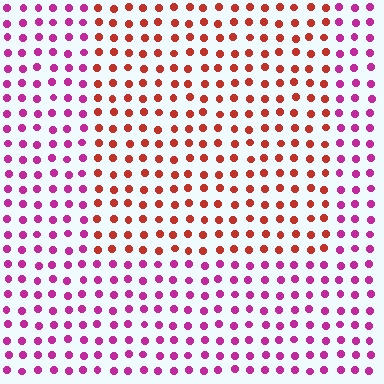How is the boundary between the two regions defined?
The boundary is defined purely by a slight shift in hue (about 49 degrees). Spacing, size, and orientation are identical on both sides.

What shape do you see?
I see a rectangle.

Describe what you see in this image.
The image is filled with small magenta elements in a uniform arrangement. A rectangle-shaped region is visible where the elements are tinted to a slightly different hue, forming a subtle color boundary.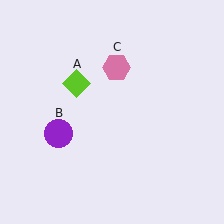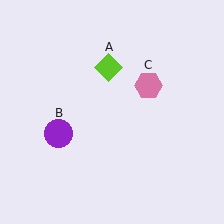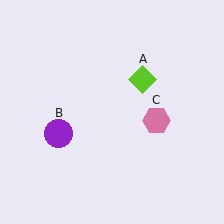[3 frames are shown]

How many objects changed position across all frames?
2 objects changed position: lime diamond (object A), pink hexagon (object C).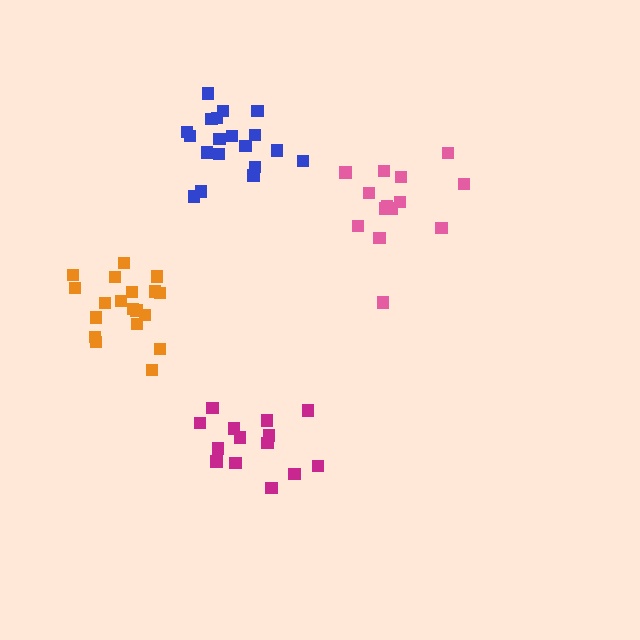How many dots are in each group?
Group 1: 19 dots, Group 2: 14 dots, Group 3: 14 dots, Group 4: 19 dots (66 total).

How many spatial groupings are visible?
There are 4 spatial groupings.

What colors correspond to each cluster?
The clusters are colored: orange, pink, magenta, blue.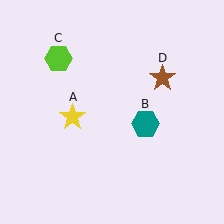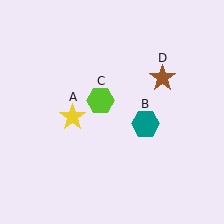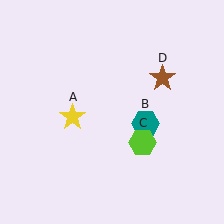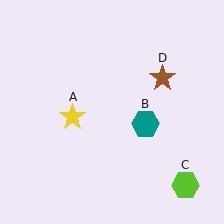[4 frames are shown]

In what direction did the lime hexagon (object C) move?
The lime hexagon (object C) moved down and to the right.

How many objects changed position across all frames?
1 object changed position: lime hexagon (object C).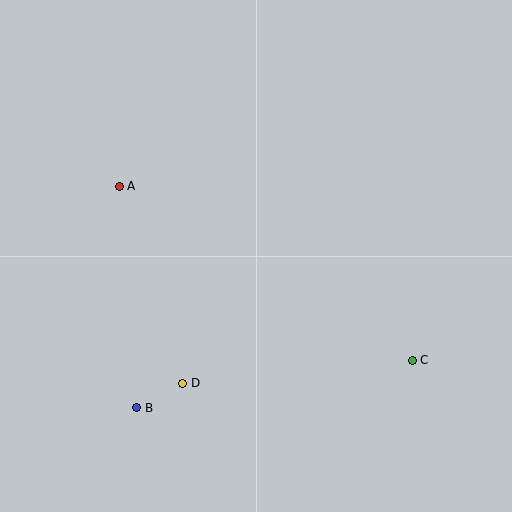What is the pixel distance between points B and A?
The distance between B and A is 222 pixels.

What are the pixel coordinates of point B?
Point B is at (137, 408).